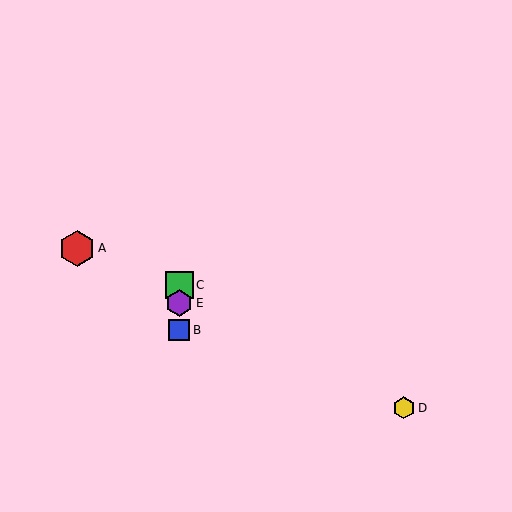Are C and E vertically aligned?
Yes, both are at x≈179.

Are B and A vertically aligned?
No, B is at x≈179 and A is at x≈77.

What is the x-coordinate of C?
Object C is at x≈179.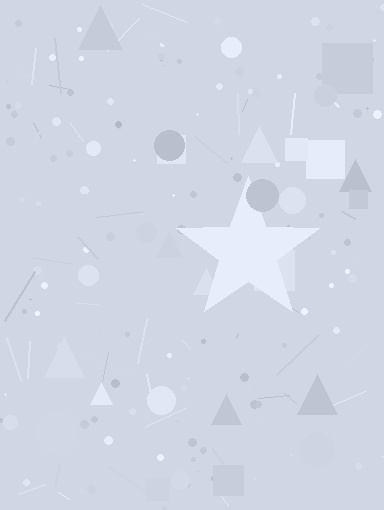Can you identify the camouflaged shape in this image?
The camouflaged shape is a star.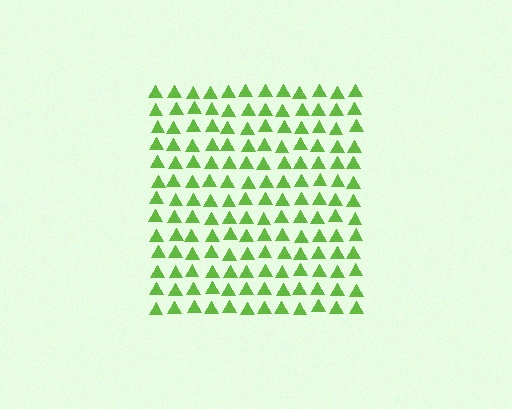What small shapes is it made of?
It is made of small triangles.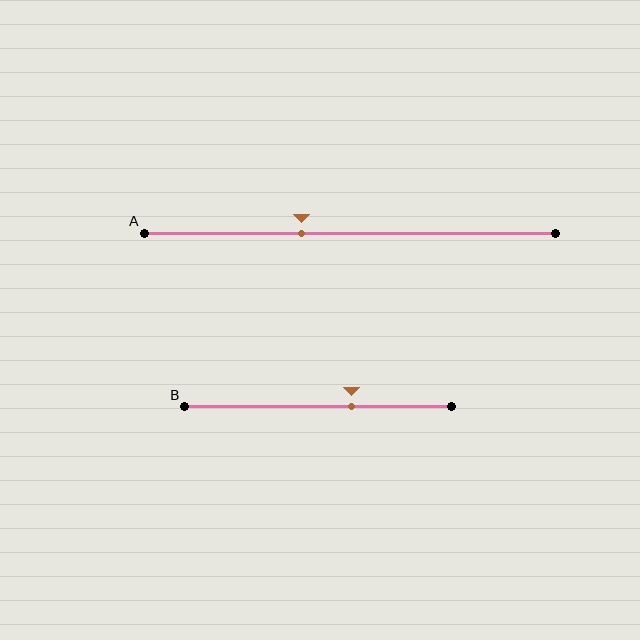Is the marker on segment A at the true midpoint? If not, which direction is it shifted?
No, the marker on segment A is shifted to the left by about 12% of the segment length.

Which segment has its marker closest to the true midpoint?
Segment A has its marker closest to the true midpoint.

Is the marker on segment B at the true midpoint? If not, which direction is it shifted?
No, the marker on segment B is shifted to the right by about 13% of the segment length.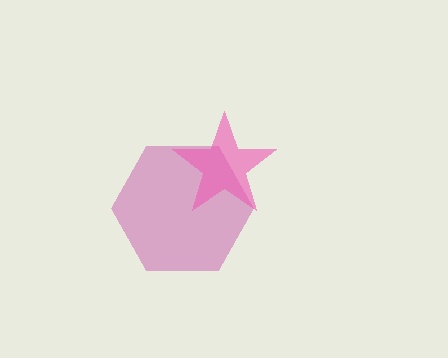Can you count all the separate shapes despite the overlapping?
Yes, there are 2 separate shapes.